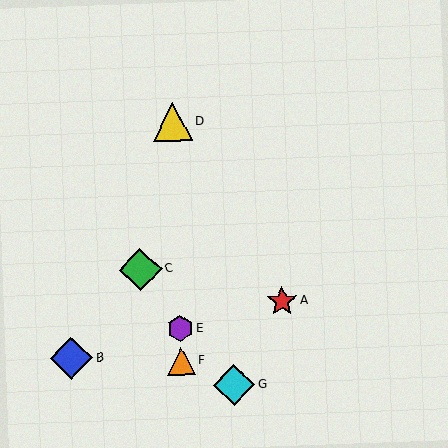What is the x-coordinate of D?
Object D is at x≈173.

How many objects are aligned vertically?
3 objects (D, E, F) are aligned vertically.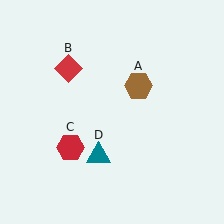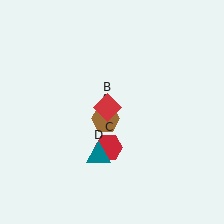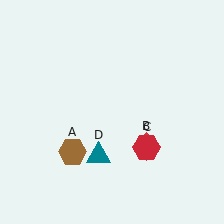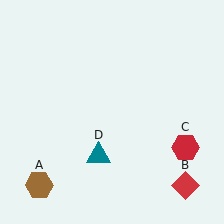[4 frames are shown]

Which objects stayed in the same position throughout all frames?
Teal triangle (object D) remained stationary.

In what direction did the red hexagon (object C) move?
The red hexagon (object C) moved right.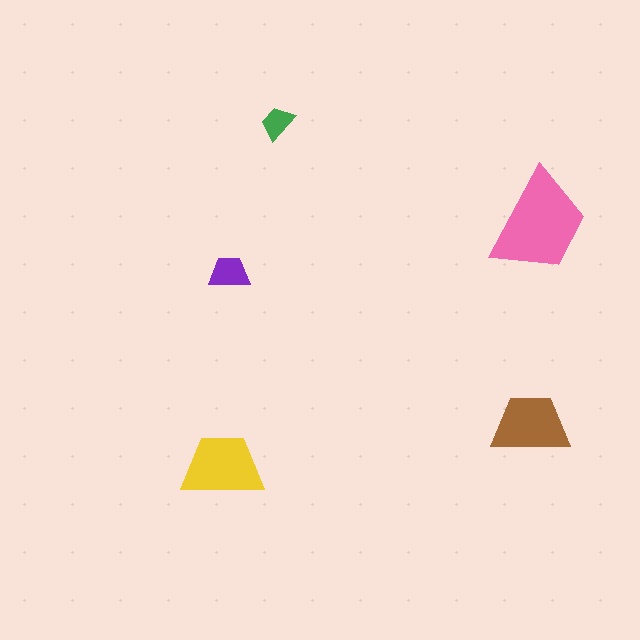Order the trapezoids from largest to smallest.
the pink one, the yellow one, the brown one, the purple one, the green one.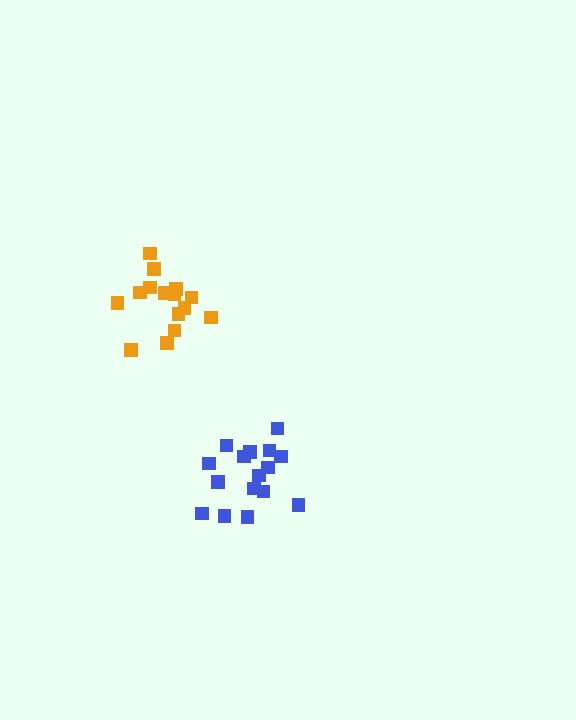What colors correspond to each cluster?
The clusters are colored: orange, blue.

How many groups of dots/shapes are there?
There are 2 groups.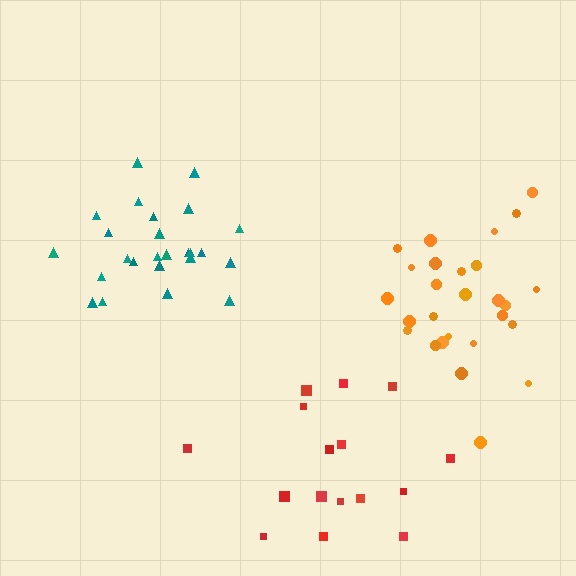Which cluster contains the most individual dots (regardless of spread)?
Orange (27).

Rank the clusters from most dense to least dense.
teal, orange, red.